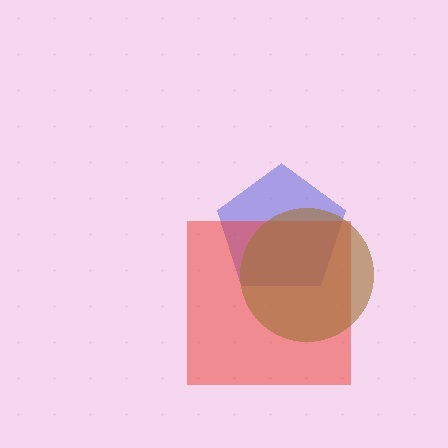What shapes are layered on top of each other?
The layered shapes are: a blue pentagon, a red square, a brown circle.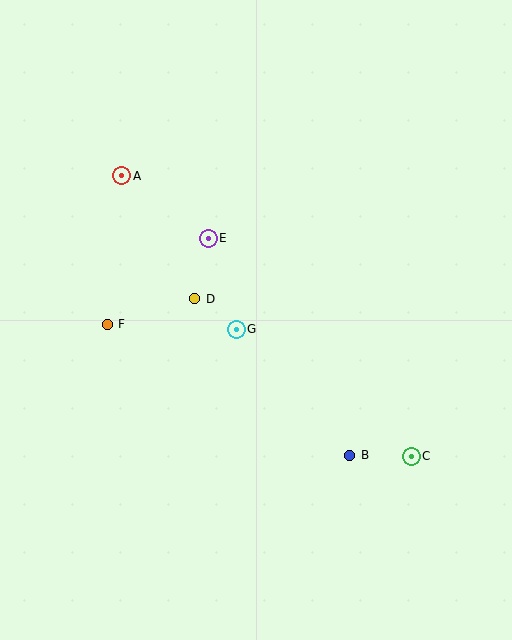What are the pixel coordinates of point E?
Point E is at (208, 238).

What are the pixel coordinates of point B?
Point B is at (350, 455).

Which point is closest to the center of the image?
Point G at (236, 329) is closest to the center.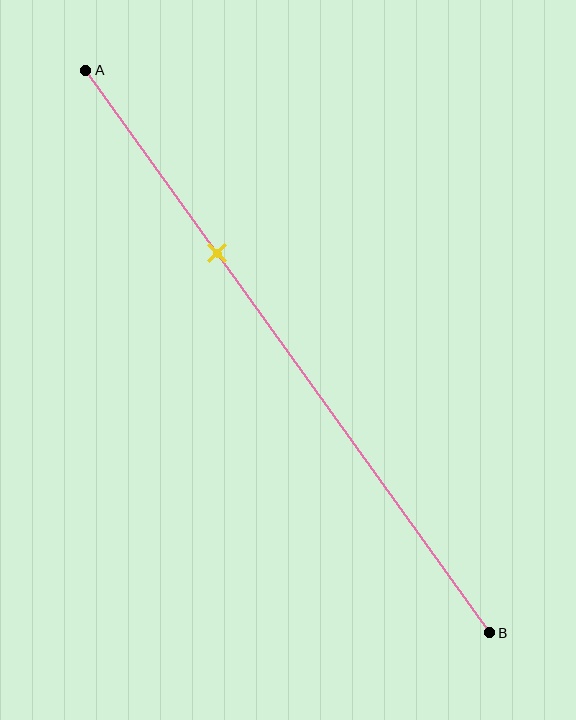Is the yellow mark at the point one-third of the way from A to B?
Yes, the mark is approximately at the one-third point.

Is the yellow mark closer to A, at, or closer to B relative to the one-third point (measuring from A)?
The yellow mark is approximately at the one-third point of segment AB.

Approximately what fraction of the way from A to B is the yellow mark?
The yellow mark is approximately 35% of the way from A to B.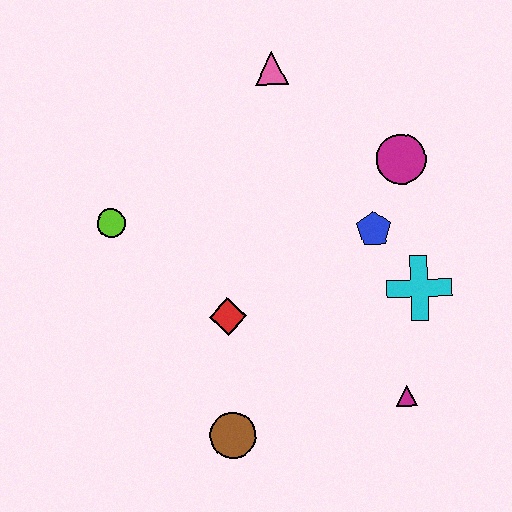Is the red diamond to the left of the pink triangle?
Yes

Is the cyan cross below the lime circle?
Yes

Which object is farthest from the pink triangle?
The brown circle is farthest from the pink triangle.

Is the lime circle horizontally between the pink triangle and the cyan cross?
No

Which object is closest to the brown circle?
The red diamond is closest to the brown circle.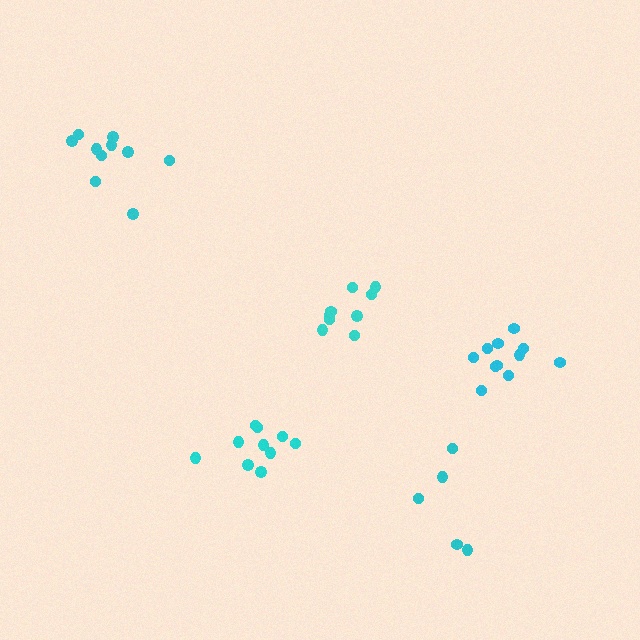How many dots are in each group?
Group 1: 9 dots, Group 2: 10 dots, Group 3: 11 dots, Group 4: 10 dots, Group 5: 5 dots (45 total).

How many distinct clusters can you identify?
There are 5 distinct clusters.